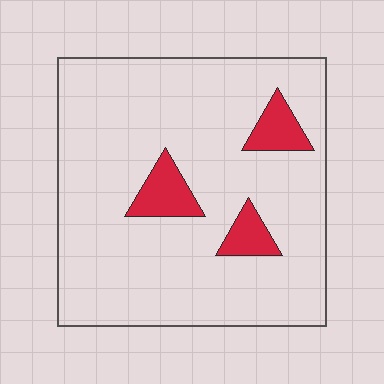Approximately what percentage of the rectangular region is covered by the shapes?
Approximately 10%.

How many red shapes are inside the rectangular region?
3.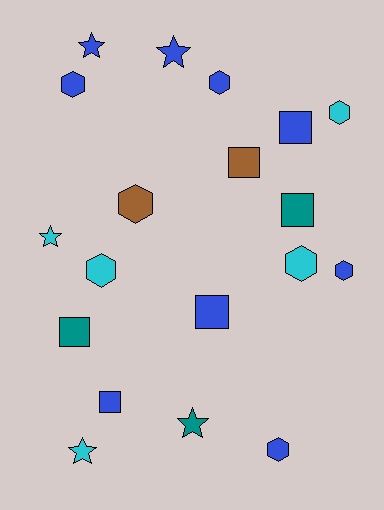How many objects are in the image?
There are 19 objects.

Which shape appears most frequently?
Hexagon, with 8 objects.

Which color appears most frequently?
Blue, with 9 objects.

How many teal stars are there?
There is 1 teal star.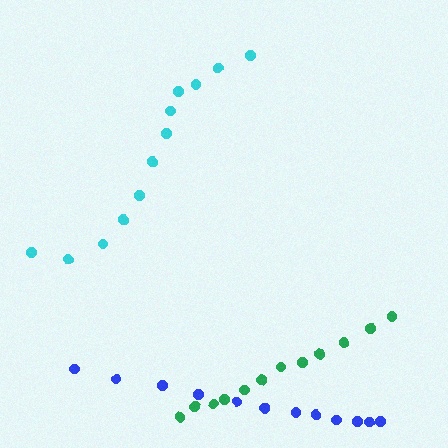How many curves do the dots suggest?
There are 3 distinct paths.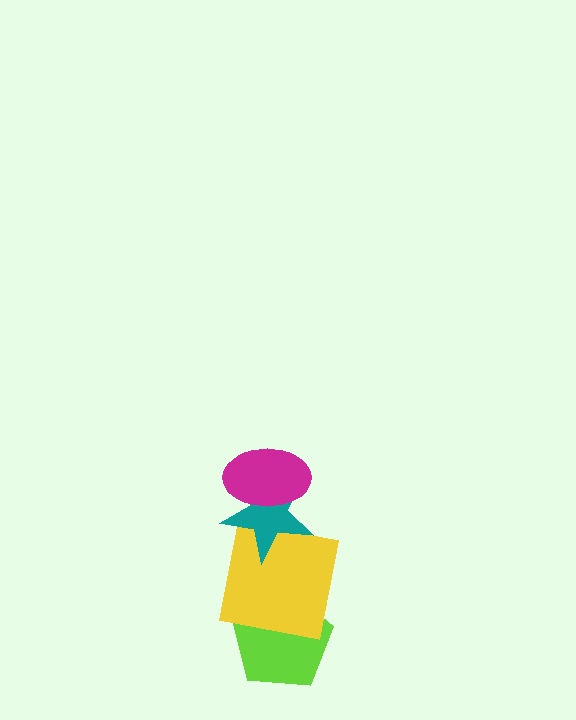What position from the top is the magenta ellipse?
The magenta ellipse is 1st from the top.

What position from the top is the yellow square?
The yellow square is 3rd from the top.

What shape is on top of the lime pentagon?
The yellow square is on top of the lime pentagon.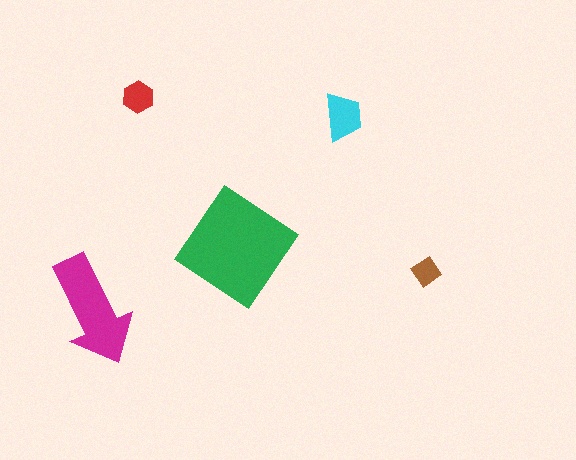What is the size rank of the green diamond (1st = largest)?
1st.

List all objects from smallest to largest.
The brown diamond, the red hexagon, the cyan trapezoid, the magenta arrow, the green diamond.